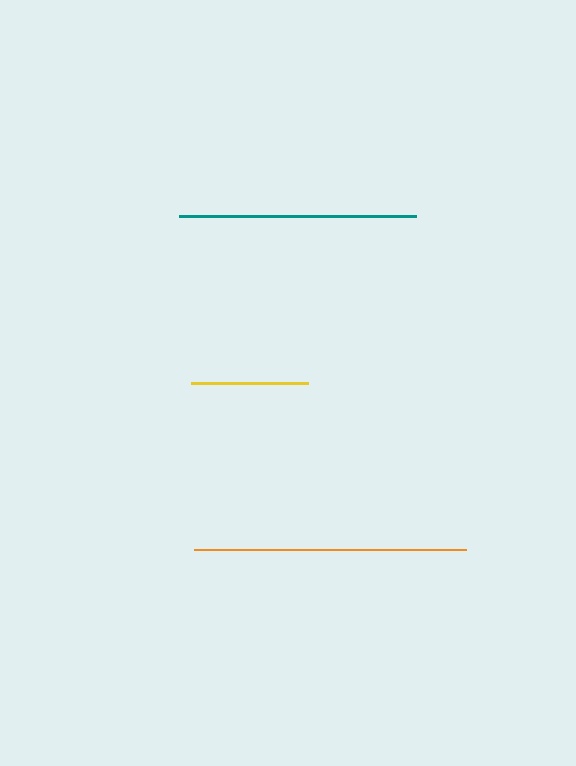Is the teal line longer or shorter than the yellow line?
The teal line is longer than the yellow line.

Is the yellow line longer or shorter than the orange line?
The orange line is longer than the yellow line.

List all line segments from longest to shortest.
From longest to shortest: orange, teal, yellow.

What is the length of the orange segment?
The orange segment is approximately 272 pixels long.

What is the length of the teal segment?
The teal segment is approximately 238 pixels long.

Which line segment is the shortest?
The yellow line is the shortest at approximately 118 pixels.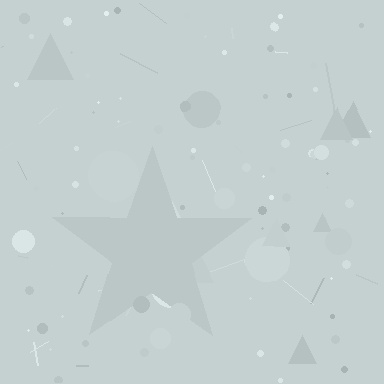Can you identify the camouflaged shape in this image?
The camouflaged shape is a star.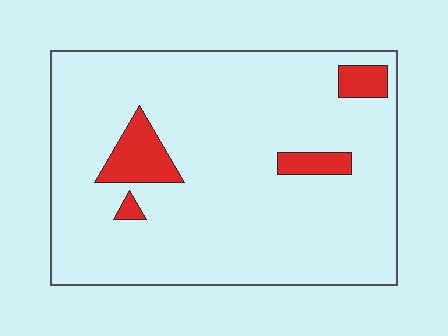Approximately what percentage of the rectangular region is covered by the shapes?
Approximately 10%.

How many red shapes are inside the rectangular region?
4.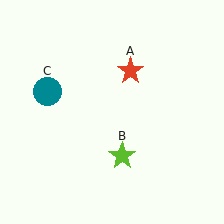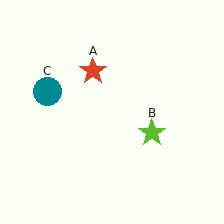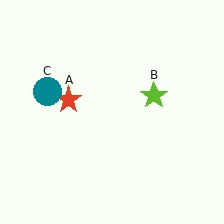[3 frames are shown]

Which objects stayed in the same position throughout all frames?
Teal circle (object C) remained stationary.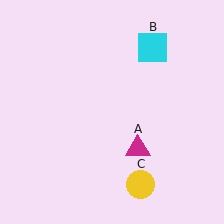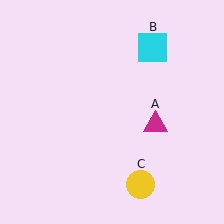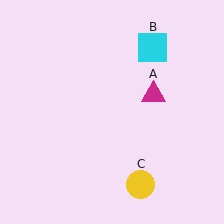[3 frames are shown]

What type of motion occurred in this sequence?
The magenta triangle (object A) rotated counterclockwise around the center of the scene.